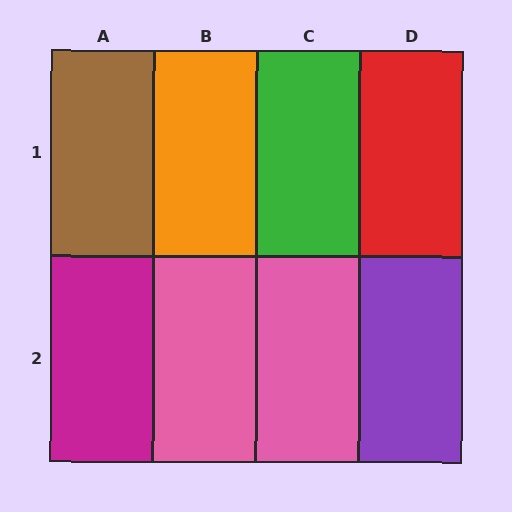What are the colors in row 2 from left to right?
Magenta, pink, pink, purple.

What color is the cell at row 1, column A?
Brown.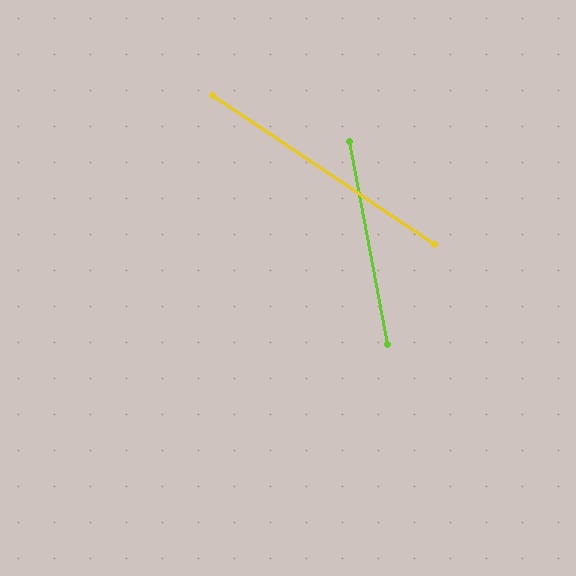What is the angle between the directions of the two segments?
Approximately 45 degrees.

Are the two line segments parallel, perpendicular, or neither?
Neither parallel nor perpendicular — they differ by about 45°.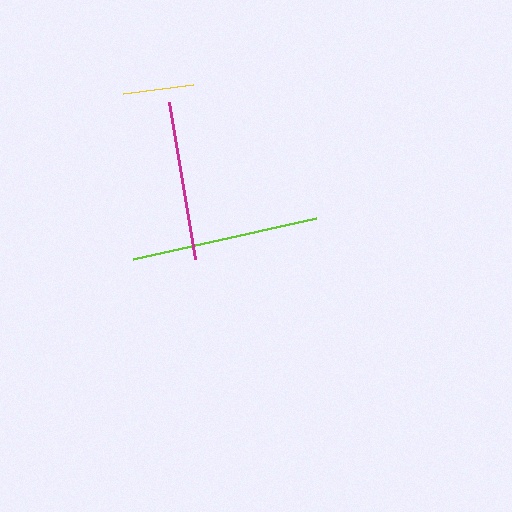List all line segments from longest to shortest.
From longest to shortest: lime, magenta, yellow.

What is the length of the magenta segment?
The magenta segment is approximately 159 pixels long.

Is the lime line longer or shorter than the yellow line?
The lime line is longer than the yellow line.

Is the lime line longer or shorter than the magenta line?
The lime line is longer than the magenta line.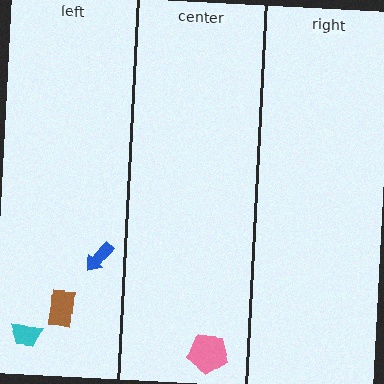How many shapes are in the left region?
3.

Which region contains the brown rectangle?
The left region.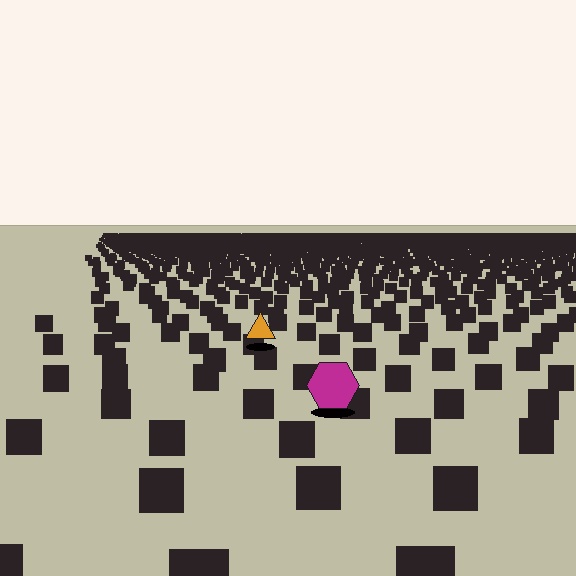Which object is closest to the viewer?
The magenta hexagon is closest. The texture marks near it are larger and more spread out.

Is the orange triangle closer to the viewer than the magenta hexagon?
No. The magenta hexagon is closer — you can tell from the texture gradient: the ground texture is coarser near it.